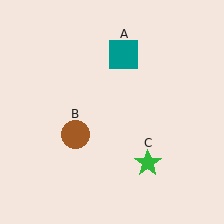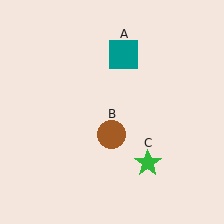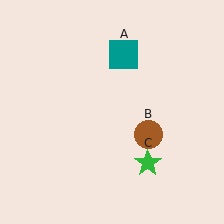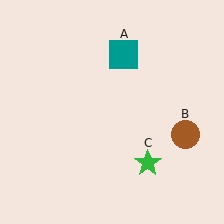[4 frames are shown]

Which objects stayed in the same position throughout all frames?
Teal square (object A) and green star (object C) remained stationary.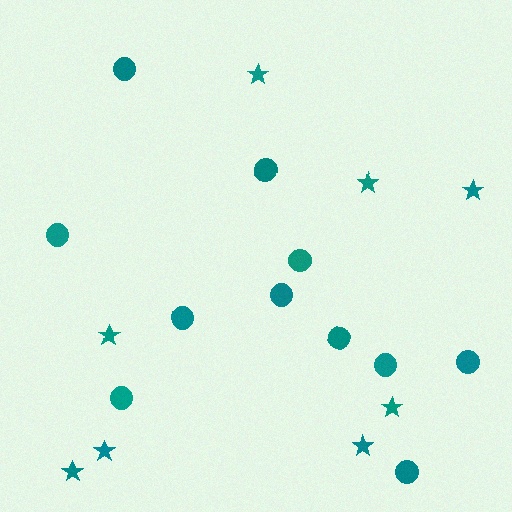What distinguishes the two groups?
There are 2 groups: one group of circles (11) and one group of stars (8).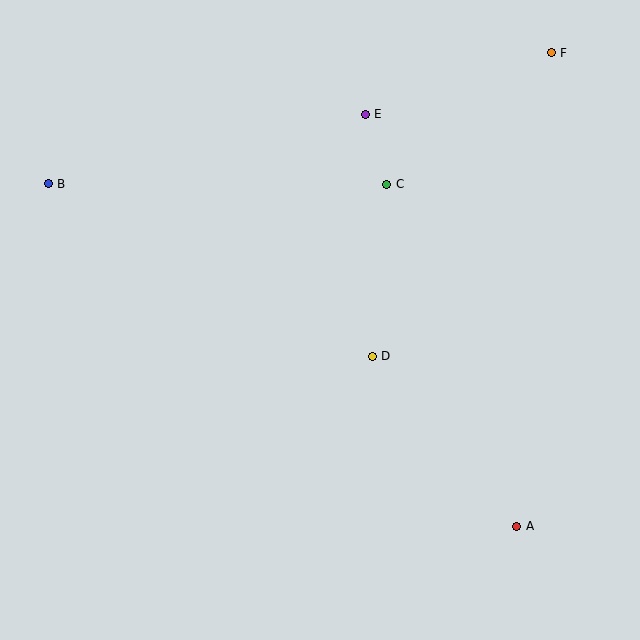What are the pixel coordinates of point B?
Point B is at (48, 184).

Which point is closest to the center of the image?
Point D at (372, 356) is closest to the center.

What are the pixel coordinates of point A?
Point A is at (517, 526).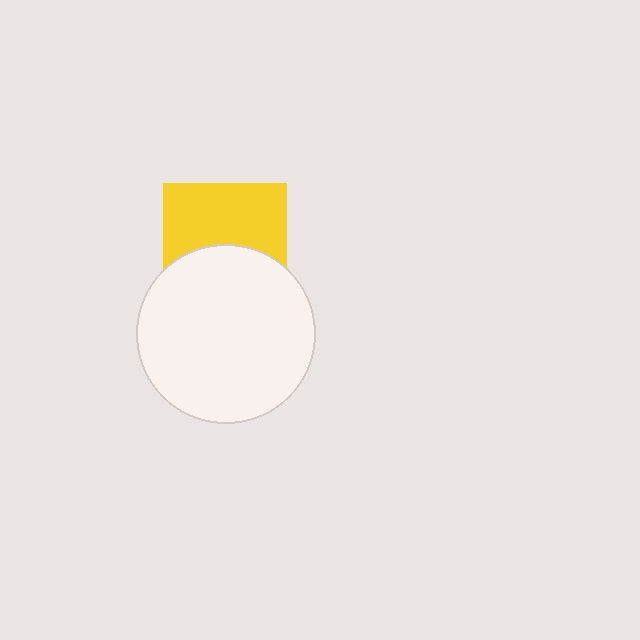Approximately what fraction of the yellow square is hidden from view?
Roughly 45% of the yellow square is hidden behind the white circle.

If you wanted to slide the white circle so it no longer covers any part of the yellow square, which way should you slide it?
Slide it down — that is the most direct way to separate the two shapes.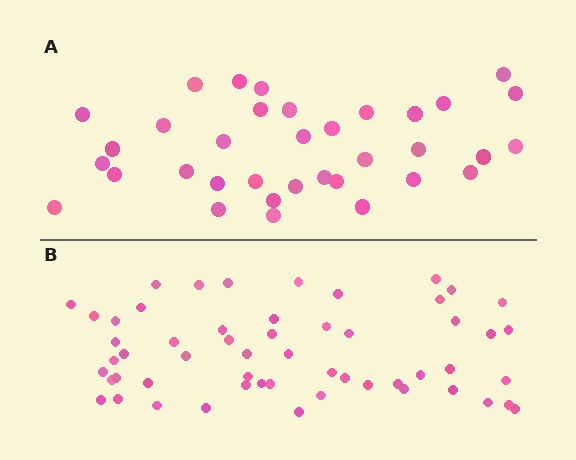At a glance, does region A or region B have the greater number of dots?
Region B (the bottom region) has more dots.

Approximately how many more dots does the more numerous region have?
Region B has approximately 20 more dots than region A.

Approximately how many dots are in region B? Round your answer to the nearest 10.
About 60 dots. (The exact count is 55, which rounds to 60.)